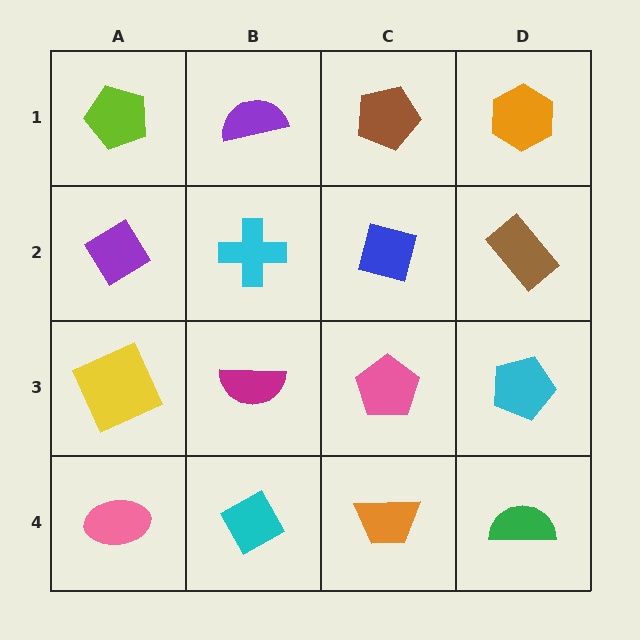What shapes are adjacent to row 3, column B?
A cyan cross (row 2, column B), a cyan diamond (row 4, column B), a yellow square (row 3, column A), a pink pentagon (row 3, column C).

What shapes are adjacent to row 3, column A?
A purple diamond (row 2, column A), a pink ellipse (row 4, column A), a magenta semicircle (row 3, column B).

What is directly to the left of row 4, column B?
A pink ellipse.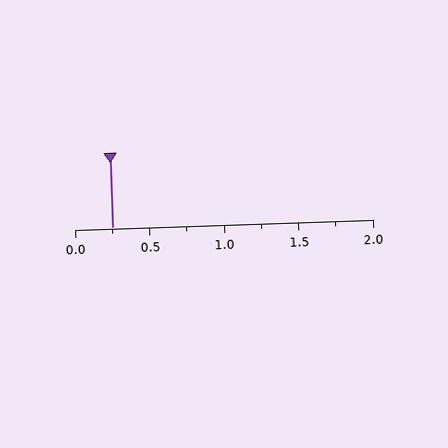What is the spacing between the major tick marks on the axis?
The major ticks are spaced 0.5 apart.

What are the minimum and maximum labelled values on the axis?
The axis runs from 0.0 to 2.0.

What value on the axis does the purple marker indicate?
The marker indicates approximately 0.25.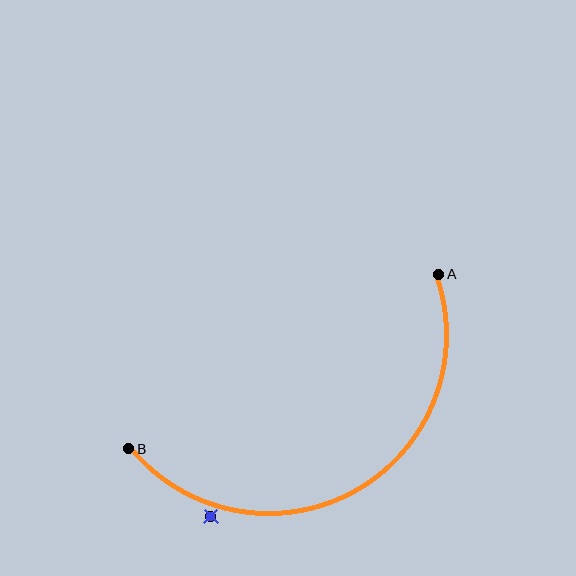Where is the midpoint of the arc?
The arc midpoint is the point on the curve farthest from the straight line joining A and B. It sits below that line.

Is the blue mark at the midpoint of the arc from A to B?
No — the blue mark does not lie on the arc at all. It sits slightly outside the curve.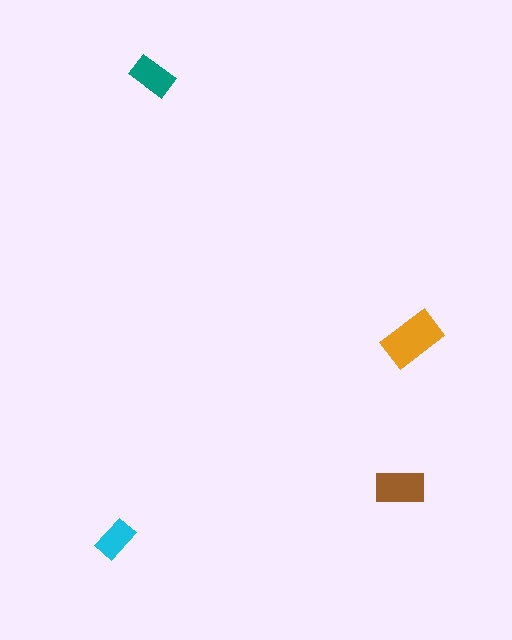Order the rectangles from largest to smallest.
the orange one, the brown one, the teal one, the cyan one.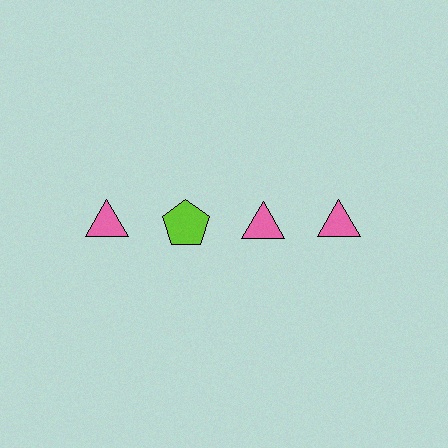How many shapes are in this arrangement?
There are 4 shapes arranged in a grid pattern.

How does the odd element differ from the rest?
It differs in both color (lime instead of pink) and shape (pentagon instead of triangle).